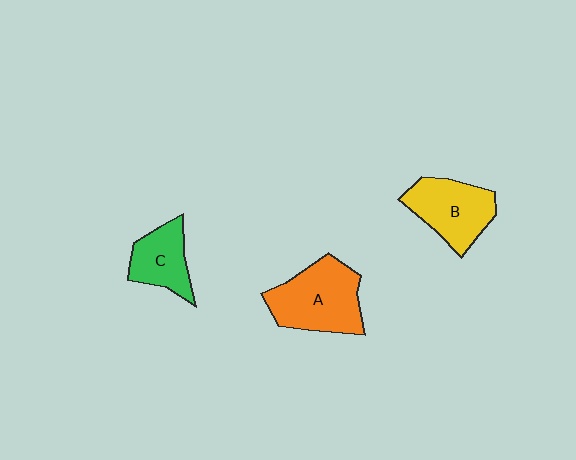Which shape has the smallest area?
Shape C (green).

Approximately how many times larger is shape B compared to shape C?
Approximately 1.3 times.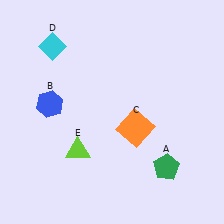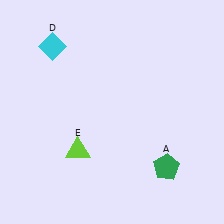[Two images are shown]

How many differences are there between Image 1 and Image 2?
There are 2 differences between the two images.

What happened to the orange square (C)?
The orange square (C) was removed in Image 2. It was in the bottom-right area of Image 1.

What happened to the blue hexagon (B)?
The blue hexagon (B) was removed in Image 2. It was in the top-left area of Image 1.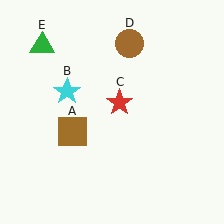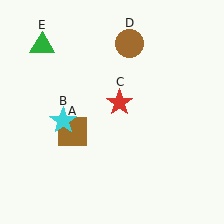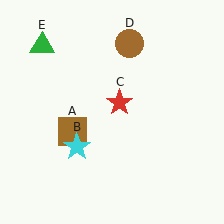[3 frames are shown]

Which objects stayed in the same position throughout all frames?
Brown square (object A) and red star (object C) and brown circle (object D) and green triangle (object E) remained stationary.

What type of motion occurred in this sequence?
The cyan star (object B) rotated counterclockwise around the center of the scene.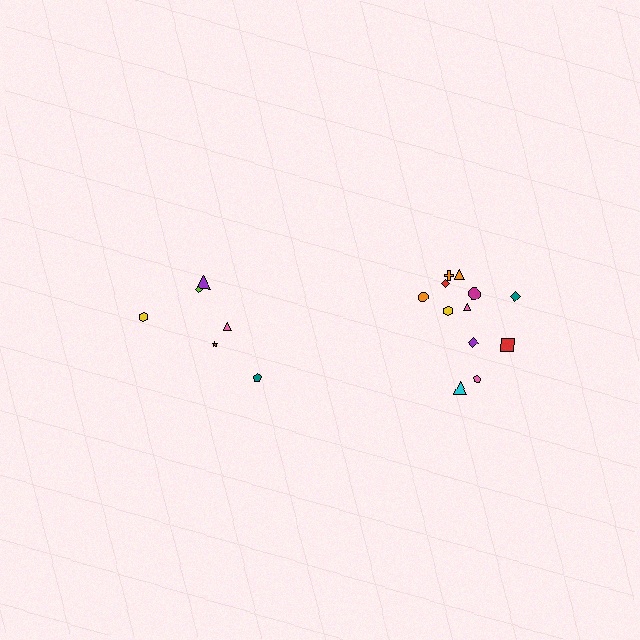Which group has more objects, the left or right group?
The right group.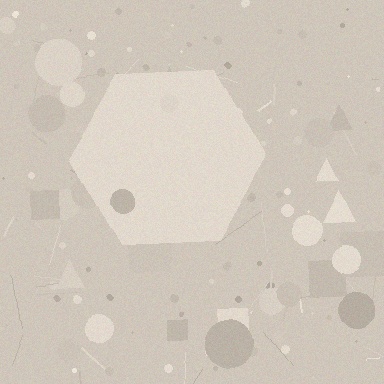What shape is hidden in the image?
A hexagon is hidden in the image.